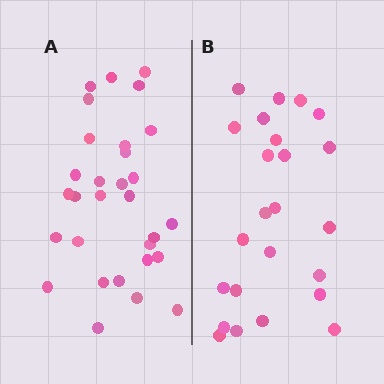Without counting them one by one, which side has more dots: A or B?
Region A (the left region) has more dots.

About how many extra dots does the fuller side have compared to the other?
Region A has about 6 more dots than region B.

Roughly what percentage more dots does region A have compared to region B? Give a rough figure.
About 25% more.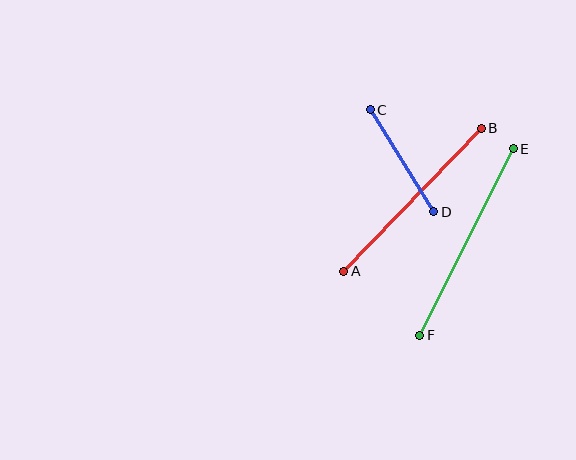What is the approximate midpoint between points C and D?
The midpoint is at approximately (402, 161) pixels.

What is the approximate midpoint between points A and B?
The midpoint is at approximately (412, 200) pixels.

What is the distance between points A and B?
The distance is approximately 199 pixels.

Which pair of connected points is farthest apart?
Points E and F are farthest apart.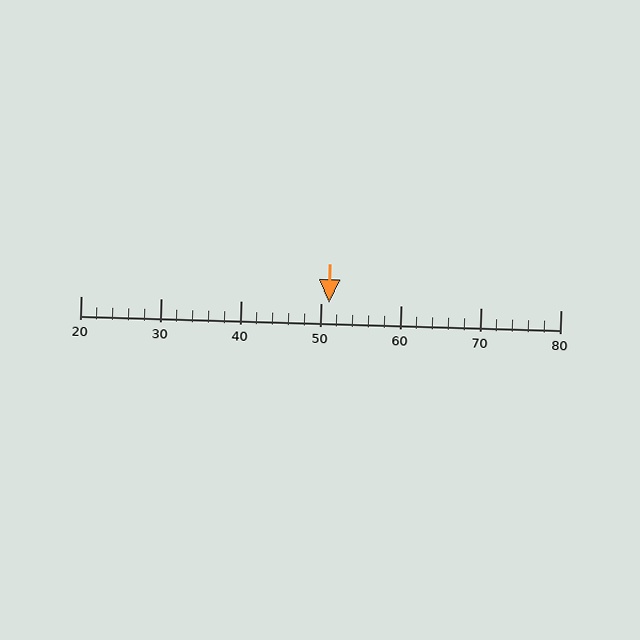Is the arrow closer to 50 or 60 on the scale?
The arrow is closer to 50.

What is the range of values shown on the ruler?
The ruler shows values from 20 to 80.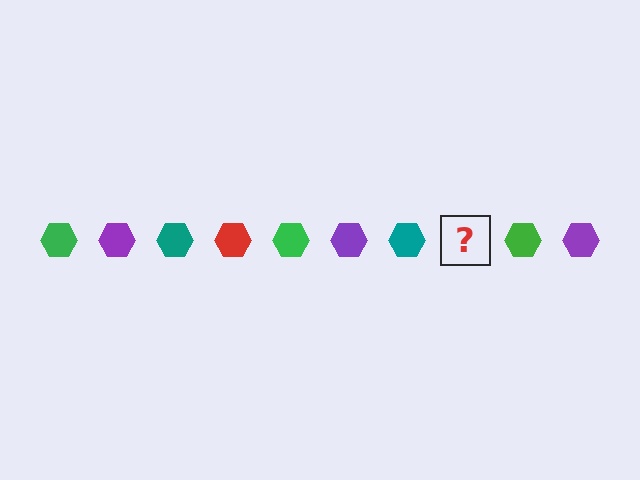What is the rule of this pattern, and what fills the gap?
The rule is that the pattern cycles through green, purple, teal, red hexagons. The gap should be filled with a red hexagon.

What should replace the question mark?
The question mark should be replaced with a red hexagon.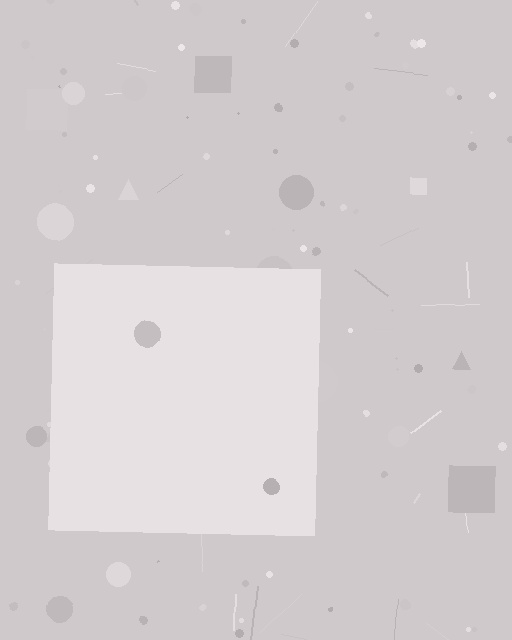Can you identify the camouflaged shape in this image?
The camouflaged shape is a square.